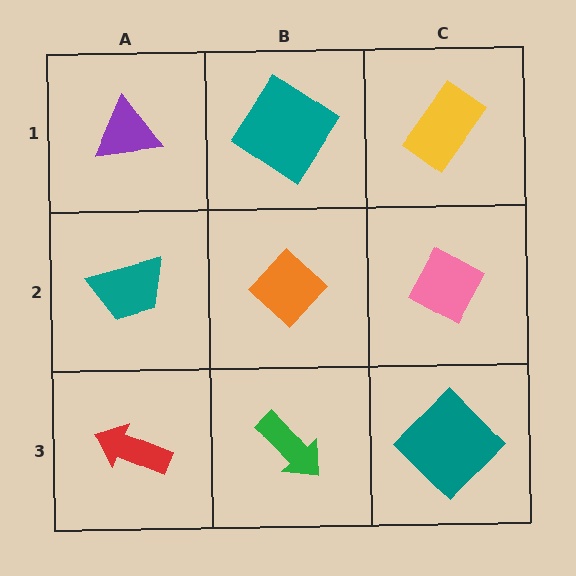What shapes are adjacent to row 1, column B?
An orange diamond (row 2, column B), a purple triangle (row 1, column A), a yellow rectangle (row 1, column C).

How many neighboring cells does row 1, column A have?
2.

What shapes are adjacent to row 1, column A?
A teal trapezoid (row 2, column A), a teal diamond (row 1, column B).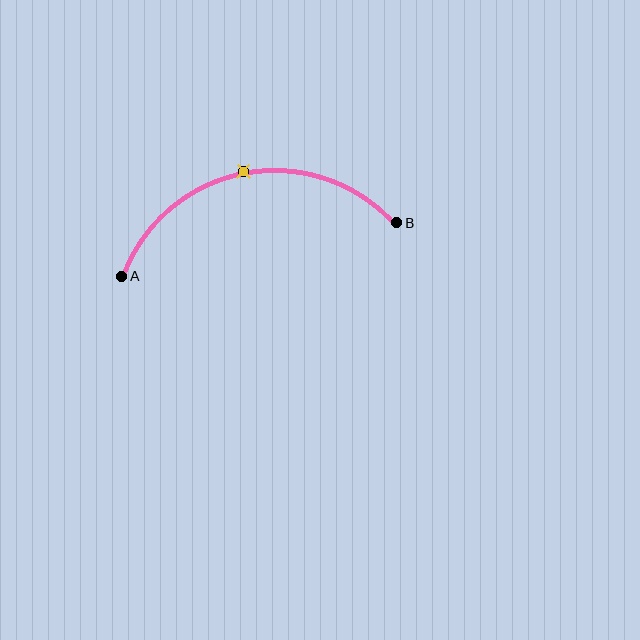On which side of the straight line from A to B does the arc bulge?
The arc bulges above the straight line connecting A and B.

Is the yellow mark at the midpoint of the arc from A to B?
Yes. The yellow mark lies on the arc at equal arc-length from both A and B — it is the arc midpoint.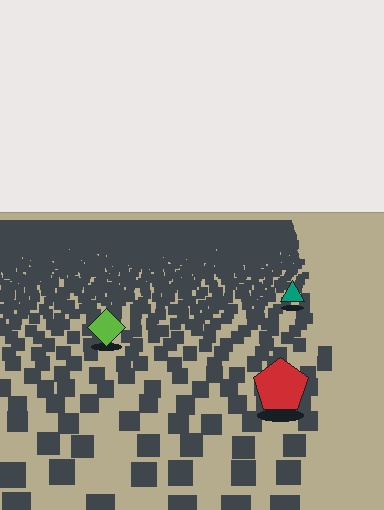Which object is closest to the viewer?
The red pentagon is closest. The texture marks near it are larger and more spread out.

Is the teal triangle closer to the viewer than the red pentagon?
No. The red pentagon is closer — you can tell from the texture gradient: the ground texture is coarser near it.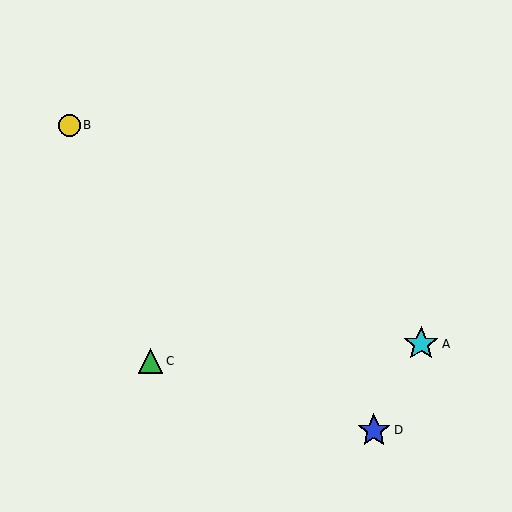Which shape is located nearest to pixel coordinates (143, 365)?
The green triangle (labeled C) at (151, 361) is nearest to that location.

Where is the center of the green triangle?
The center of the green triangle is at (151, 361).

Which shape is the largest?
The cyan star (labeled A) is the largest.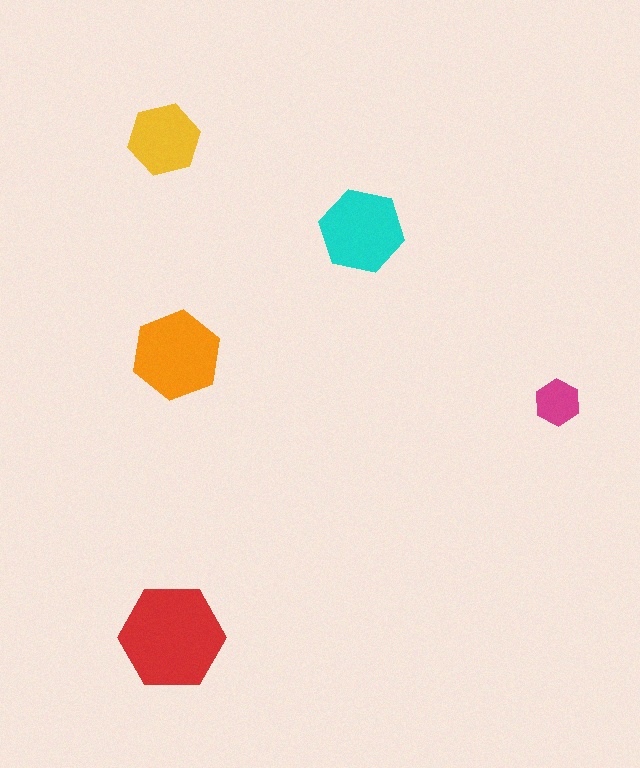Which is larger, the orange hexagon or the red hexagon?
The red one.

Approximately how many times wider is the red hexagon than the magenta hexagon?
About 2.5 times wider.